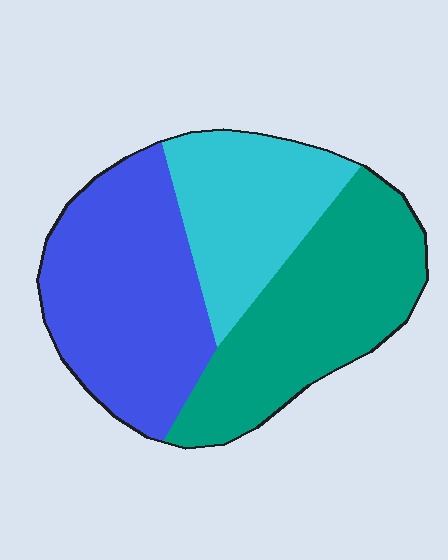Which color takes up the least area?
Cyan, at roughly 25%.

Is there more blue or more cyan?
Blue.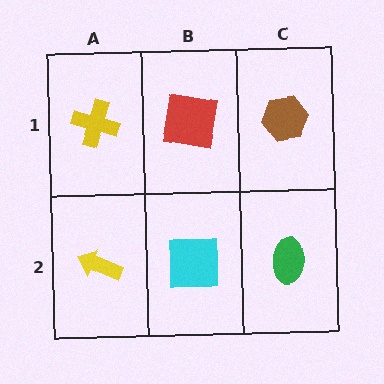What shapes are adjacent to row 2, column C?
A brown hexagon (row 1, column C), a cyan square (row 2, column B).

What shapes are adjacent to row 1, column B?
A cyan square (row 2, column B), a yellow cross (row 1, column A), a brown hexagon (row 1, column C).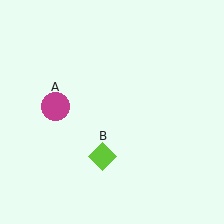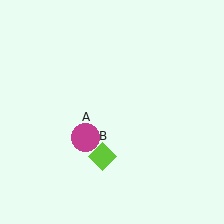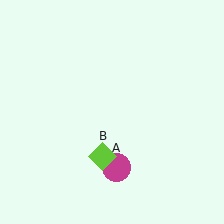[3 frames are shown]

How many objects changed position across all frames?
1 object changed position: magenta circle (object A).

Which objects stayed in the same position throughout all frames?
Lime diamond (object B) remained stationary.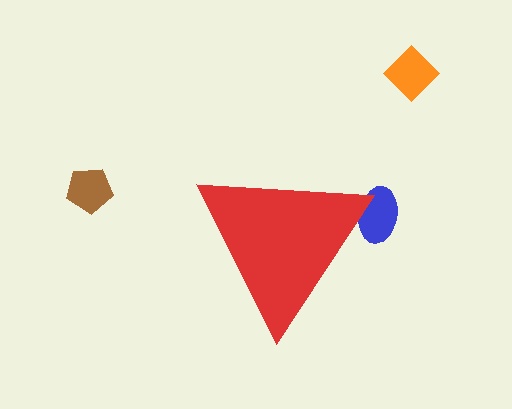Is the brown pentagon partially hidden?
No, the brown pentagon is fully visible.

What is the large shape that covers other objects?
A red triangle.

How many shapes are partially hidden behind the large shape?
1 shape is partially hidden.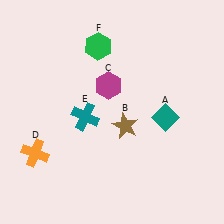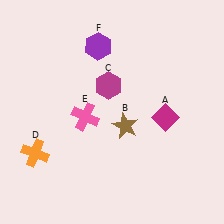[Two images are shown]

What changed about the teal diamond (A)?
In Image 1, A is teal. In Image 2, it changed to magenta.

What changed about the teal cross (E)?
In Image 1, E is teal. In Image 2, it changed to pink.